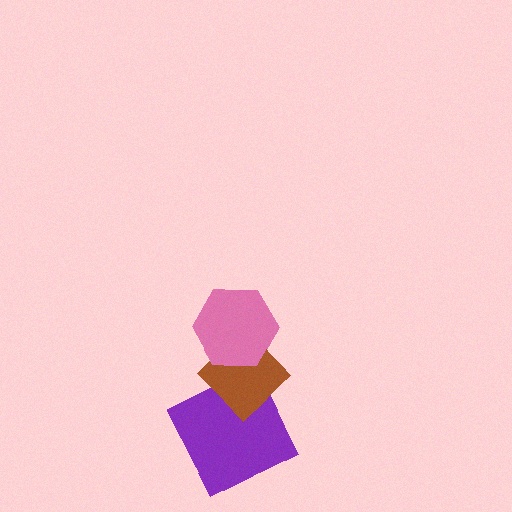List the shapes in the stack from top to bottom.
From top to bottom: the pink hexagon, the brown diamond, the purple square.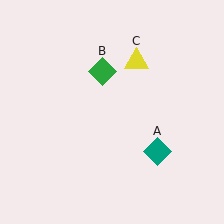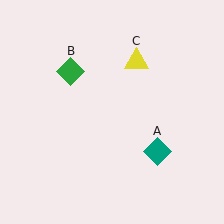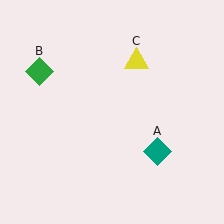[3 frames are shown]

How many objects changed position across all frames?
1 object changed position: green diamond (object B).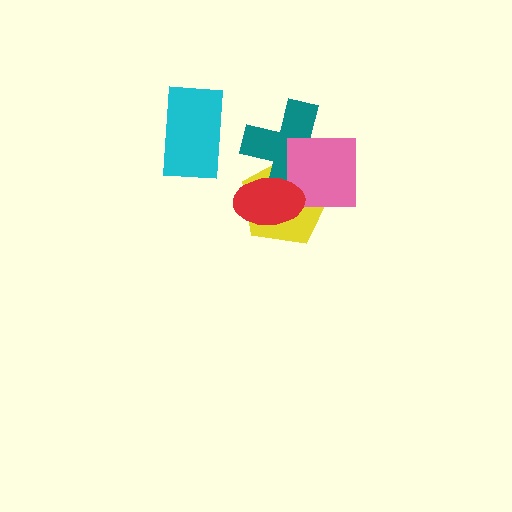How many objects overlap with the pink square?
3 objects overlap with the pink square.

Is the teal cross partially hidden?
Yes, it is partially covered by another shape.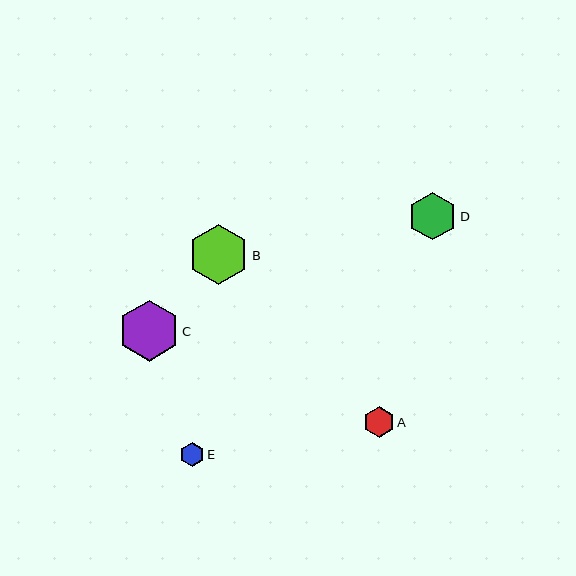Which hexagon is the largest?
Hexagon C is the largest with a size of approximately 61 pixels.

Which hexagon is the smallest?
Hexagon E is the smallest with a size of approximately 24 pixels.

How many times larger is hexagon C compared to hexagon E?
Hexagon C is approximately 2.6 times the size of hexagon E.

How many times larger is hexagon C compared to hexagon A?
Hexagon C is approximately 2.0 times the size of hexagon A.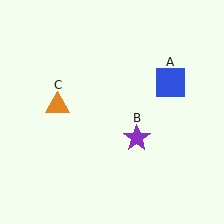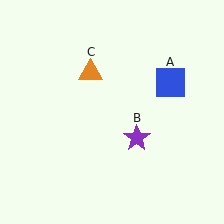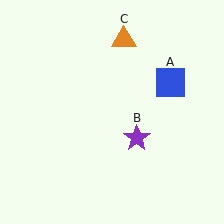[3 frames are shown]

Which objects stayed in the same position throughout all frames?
Blue square (object A) and purple star (object B) remained stationary.